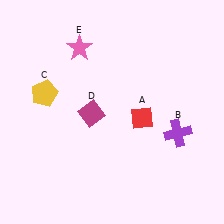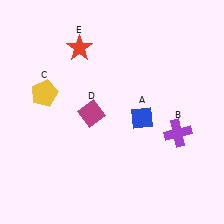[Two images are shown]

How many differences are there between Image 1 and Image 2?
There are 2 differences between the two images.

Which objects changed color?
A changed from red to blue. E changed from pink to red.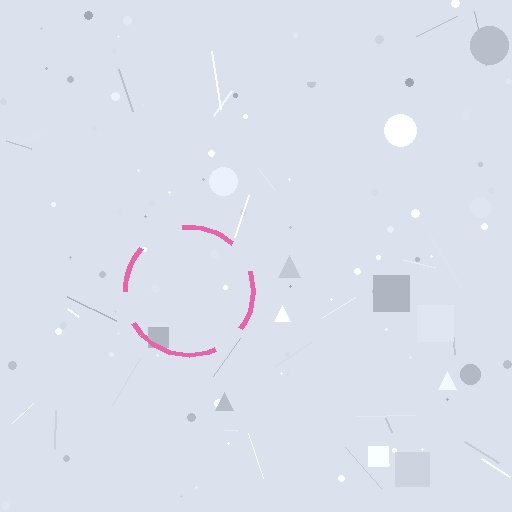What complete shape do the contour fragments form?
The contour fragments form a circle.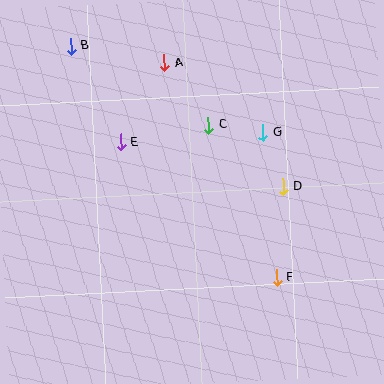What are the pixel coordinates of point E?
Point E is at (121, 142).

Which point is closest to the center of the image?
Point C at (208, 125) is closest to the center.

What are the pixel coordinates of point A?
Point A is at (164, 63).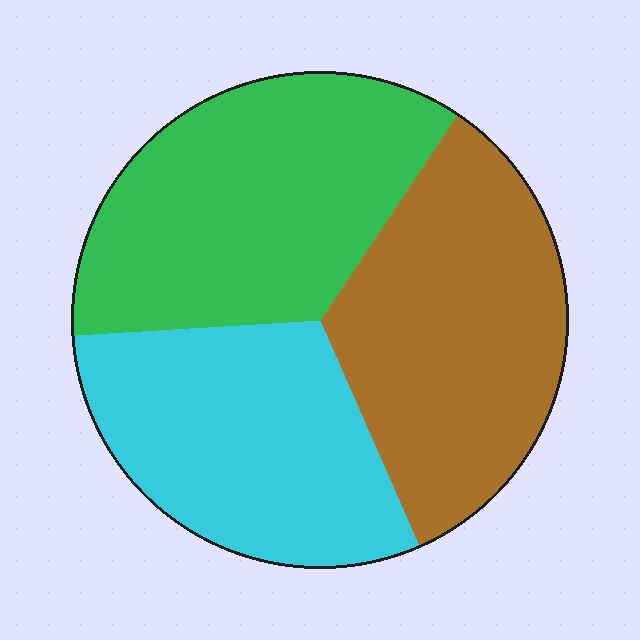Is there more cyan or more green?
Green.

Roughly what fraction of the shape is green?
Green takes up about three eighths (3/8) of the shape.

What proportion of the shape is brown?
Brown takes up about one third (1/3) of the shape.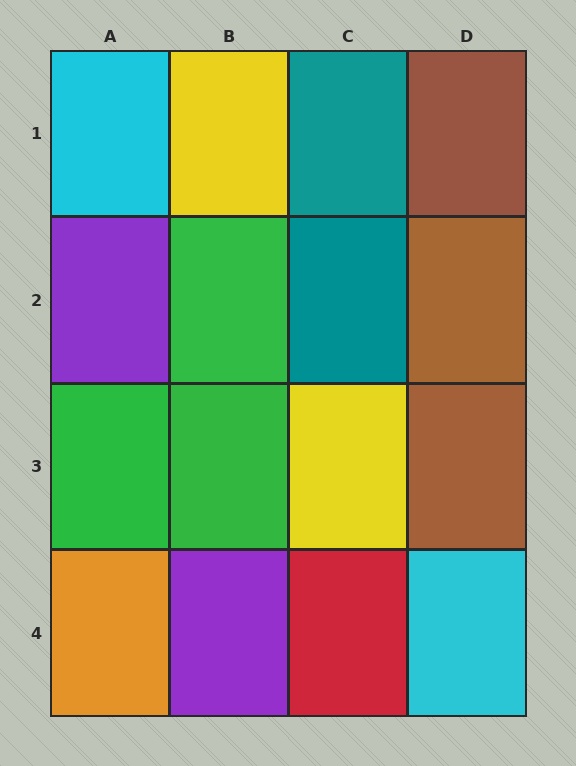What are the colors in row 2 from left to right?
Purple, green, teal, brown.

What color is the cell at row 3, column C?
Yellow.